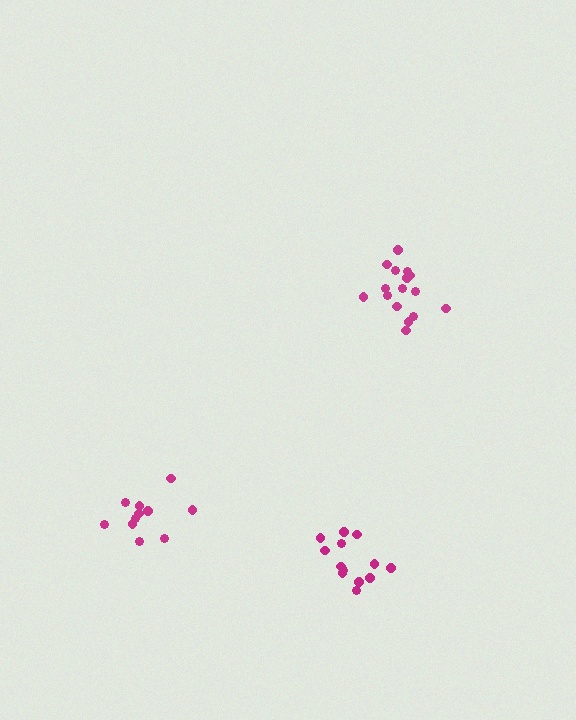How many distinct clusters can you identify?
There are 3 distinct clusters.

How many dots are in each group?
Group 1: 13 dots, Group 2: 16 dots, Group 3: 11 dots (40 total).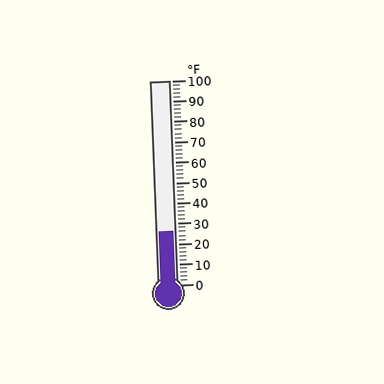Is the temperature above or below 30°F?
The temperature is below 30°F.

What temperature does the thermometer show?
The thermometer shows approximately 26°F.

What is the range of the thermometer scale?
The thermometer scale ranges from 0°F to 100°F.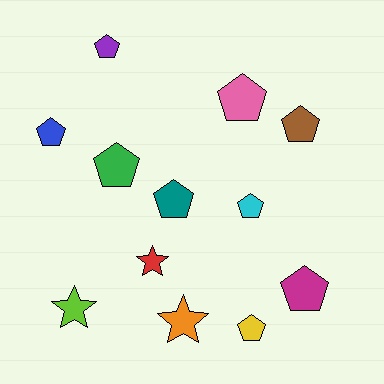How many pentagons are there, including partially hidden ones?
There are 9 pentagons.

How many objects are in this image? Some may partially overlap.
There are 12 objects.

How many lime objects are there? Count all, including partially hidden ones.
There is 1 lime object.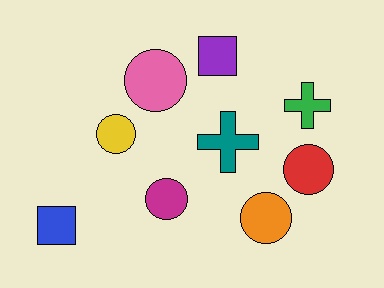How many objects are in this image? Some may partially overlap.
There are 9 objects.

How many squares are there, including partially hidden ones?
There are 2 squares.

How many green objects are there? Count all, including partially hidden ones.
There is 1 green object.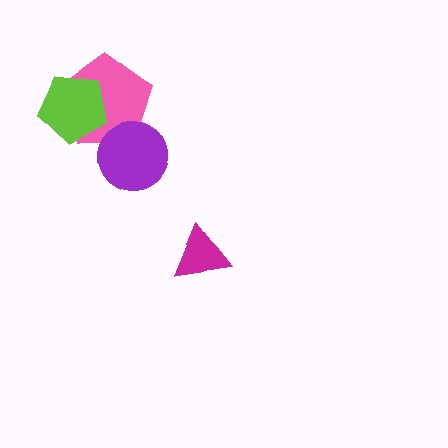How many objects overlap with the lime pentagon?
1 object overlaps with the lime pentagon.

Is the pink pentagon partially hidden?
Yes, it is partially covered by another shape.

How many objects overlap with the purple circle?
1 object overlaps with the purple circle.